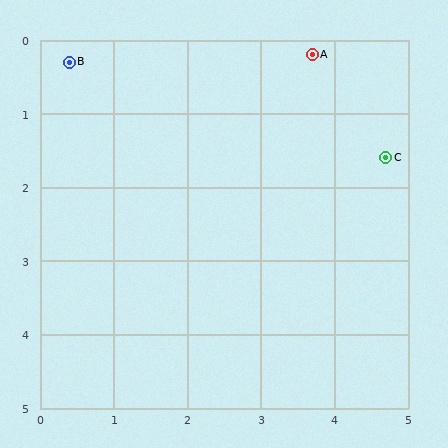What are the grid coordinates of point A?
Point A is at approximately (3.7, 0.2).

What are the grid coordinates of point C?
Point C is at approximately (4.7, 1.6).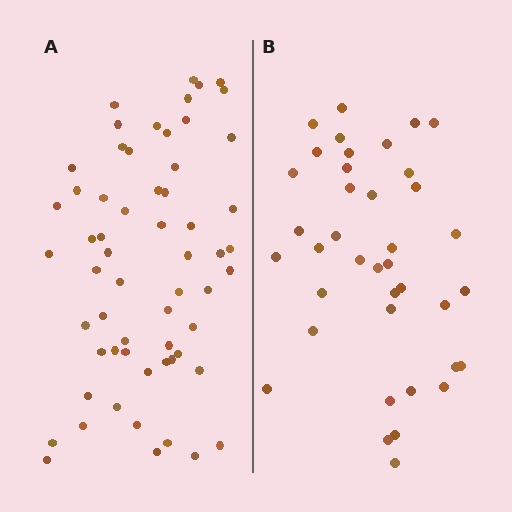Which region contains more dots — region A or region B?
Region A (the left region) has more dots.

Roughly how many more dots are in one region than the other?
Region A has approximately 20 more dots than region B.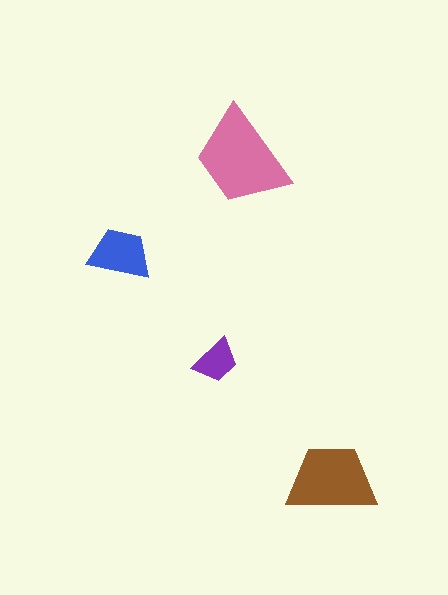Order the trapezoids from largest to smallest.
the pink one, the brown one, the blue one, the purple one.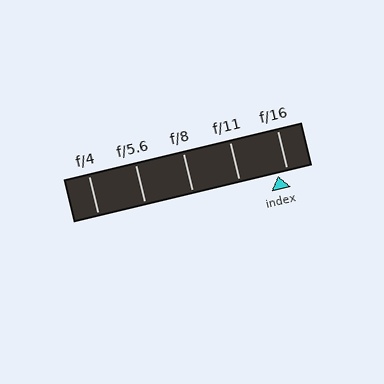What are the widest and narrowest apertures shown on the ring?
The widest aperture shown is f/4 and the narrowest is f/16.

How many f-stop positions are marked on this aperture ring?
There are 5 f-stop positions marked.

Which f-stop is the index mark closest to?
The index mark is closest to f/16.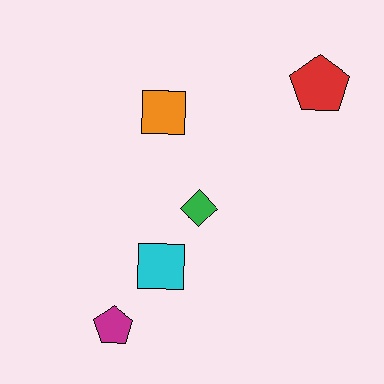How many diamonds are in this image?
There is 1 diamond.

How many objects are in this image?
There are 5 objects.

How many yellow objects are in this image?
There are no yellow objects.